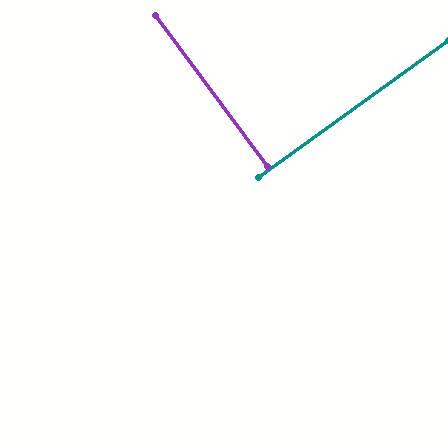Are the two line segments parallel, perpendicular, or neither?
Perpendicular — they meet at approximately 89°.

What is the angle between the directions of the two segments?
Approximately 89 degrees.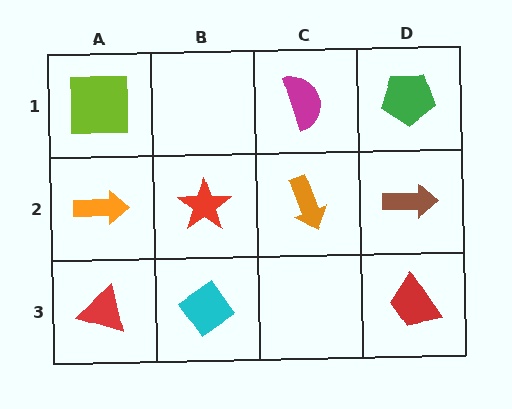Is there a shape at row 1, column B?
No, that cell is empty.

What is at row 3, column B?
A cyan diamond.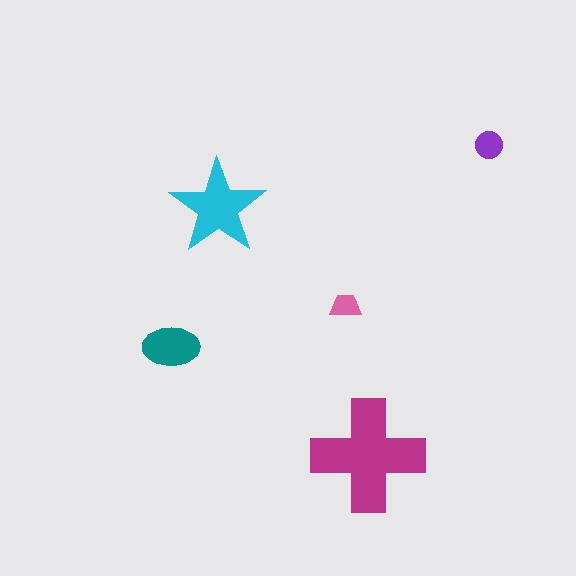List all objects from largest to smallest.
The magenta cross, the cyan star, the teal ellipse, the purple circle, the pink trapezoid.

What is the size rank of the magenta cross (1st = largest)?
1st.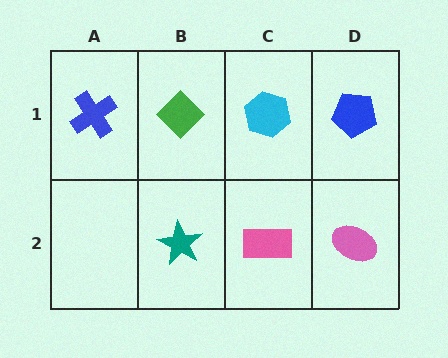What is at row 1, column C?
A cyan hexagon.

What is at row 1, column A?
A blue cross.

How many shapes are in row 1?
4 shapes.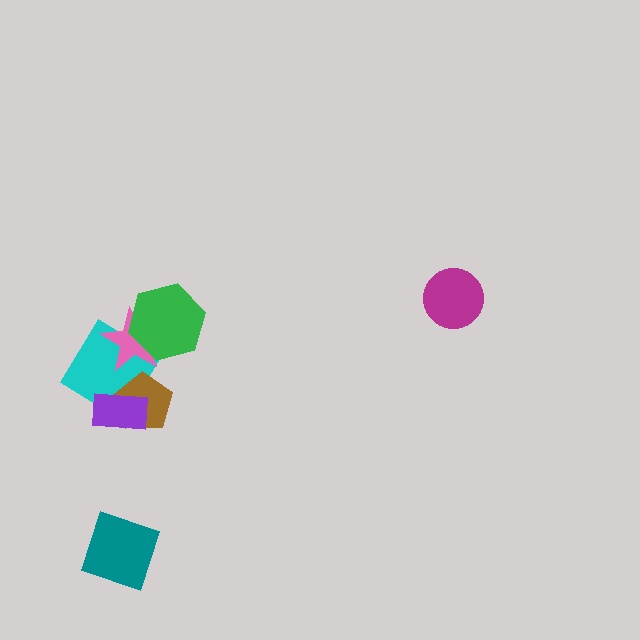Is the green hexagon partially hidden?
No, no other shape covers it.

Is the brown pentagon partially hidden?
Yes, it is partially covered by another shape.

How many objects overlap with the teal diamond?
0 objects overlap with the teal diamond.